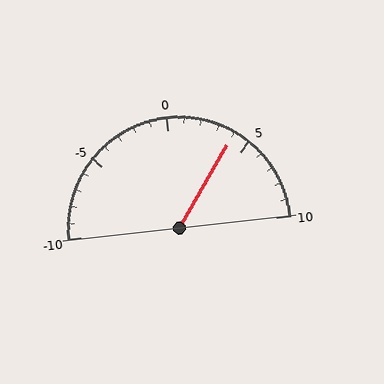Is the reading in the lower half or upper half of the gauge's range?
The reading is in the upper half of the range (-10 to 10).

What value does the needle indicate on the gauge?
The needle indicates approximately 4.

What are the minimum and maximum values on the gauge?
The gauge ranges from -10 to 10.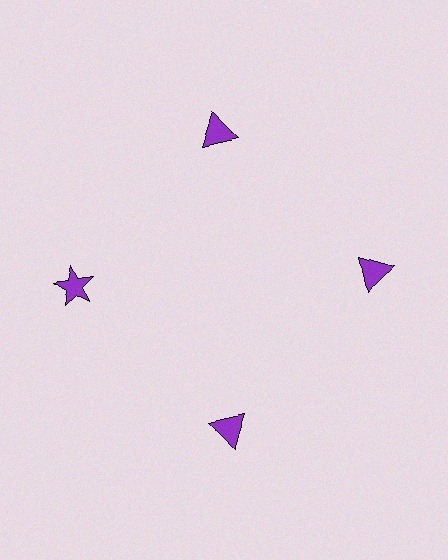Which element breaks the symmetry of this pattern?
The purple star at roughly the 9 o'clock position breaks the symmetry. All other shapes are purple triangles.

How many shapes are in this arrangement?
There are 4 shapes arranged in a ring pattern.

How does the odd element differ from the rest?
It has a different shape: star instead of triangle.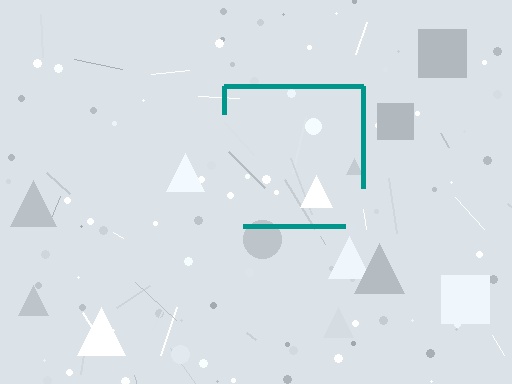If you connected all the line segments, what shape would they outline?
They would outline a square.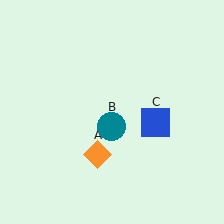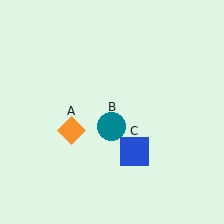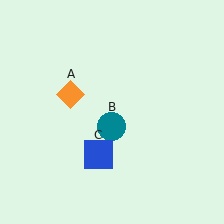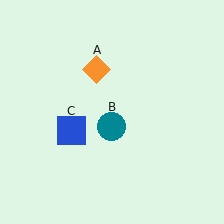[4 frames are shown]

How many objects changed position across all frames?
2 objects changed position: orange diamond (object A), blue square (object C).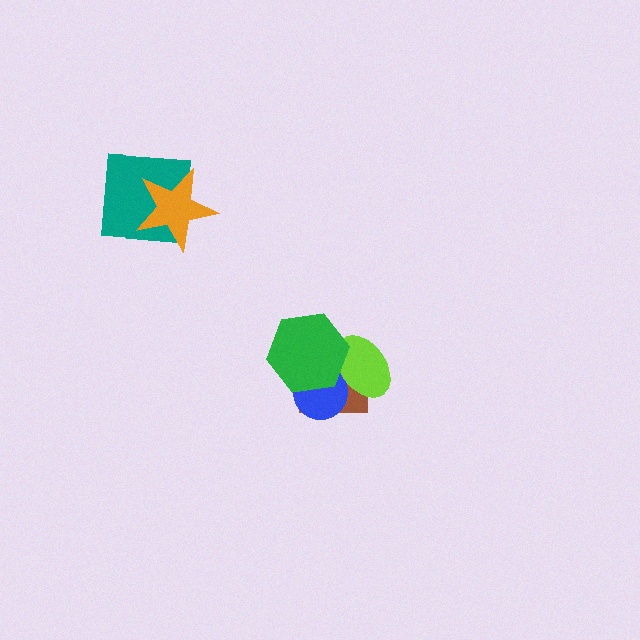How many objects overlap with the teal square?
1 object overlaps with the teal square.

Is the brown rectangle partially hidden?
Yes, it is partially covered by another shape.